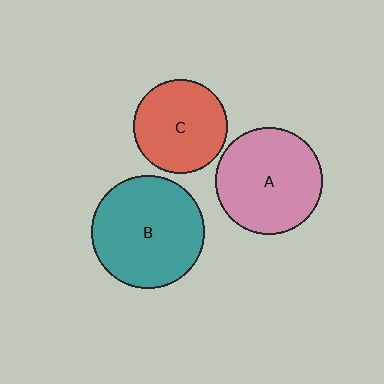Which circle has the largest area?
Circle B (teal).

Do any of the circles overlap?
No, none of the circles overlap.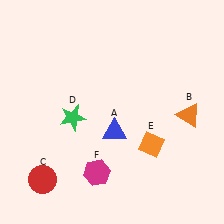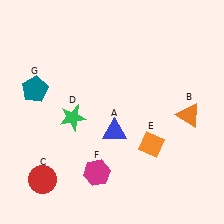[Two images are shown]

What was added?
A teal pentagon (G) was added in Image 2.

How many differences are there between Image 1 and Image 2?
There is 1 difference between the two images.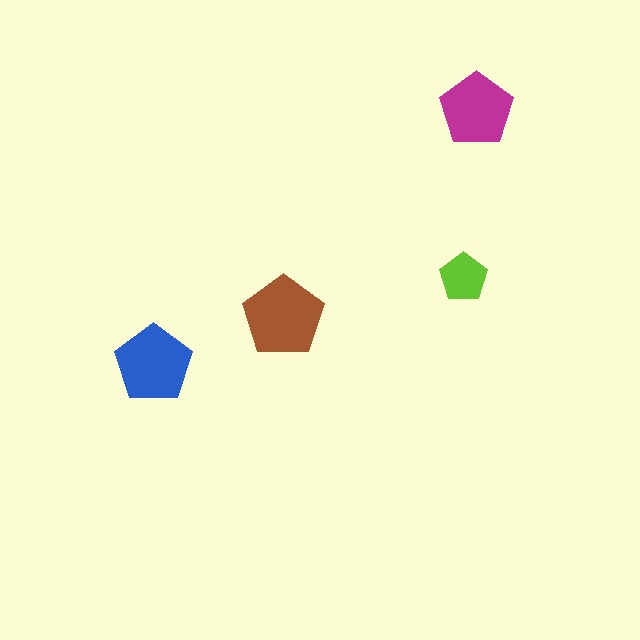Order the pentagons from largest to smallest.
the brown one, the blue one, the magenta one, the lime one.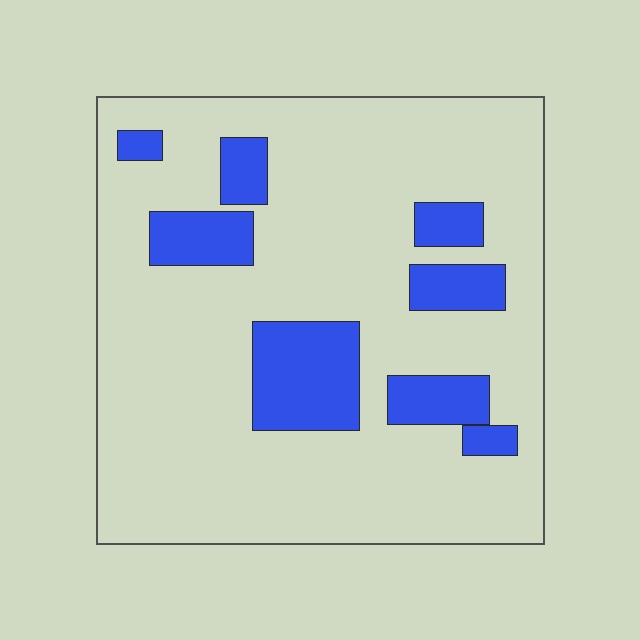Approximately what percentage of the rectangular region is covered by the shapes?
Approximately 20%.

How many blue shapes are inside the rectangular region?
8.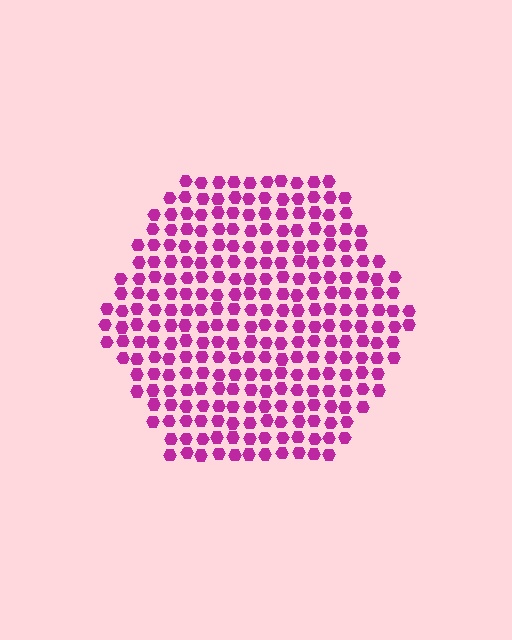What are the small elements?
The small elements are hexagons.